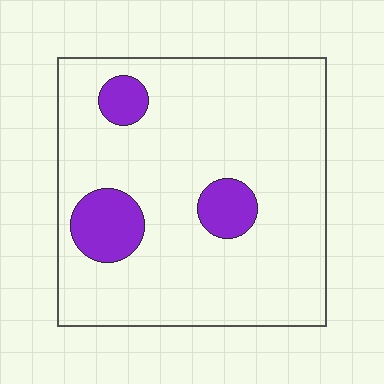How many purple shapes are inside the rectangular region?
3.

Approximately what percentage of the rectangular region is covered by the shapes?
Approximately 15%.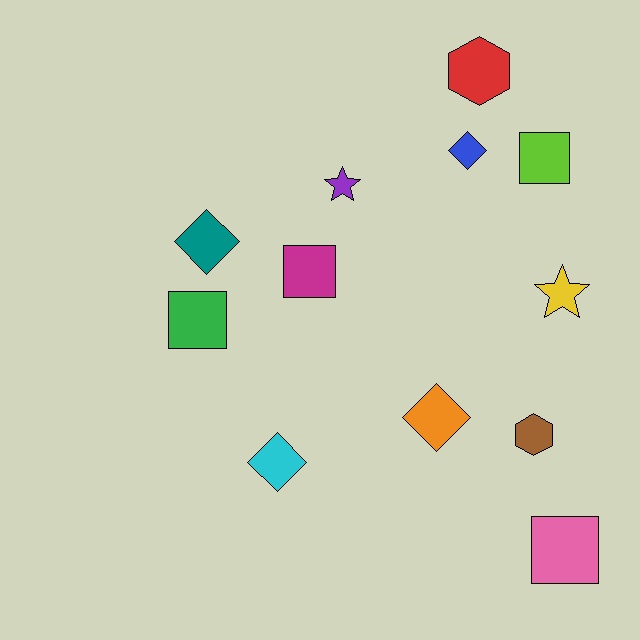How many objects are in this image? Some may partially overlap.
There are 12 objects.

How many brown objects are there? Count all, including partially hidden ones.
There is 1 brown object.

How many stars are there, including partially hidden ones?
There are 2 stars.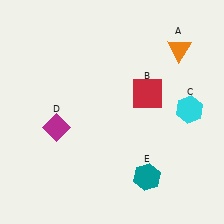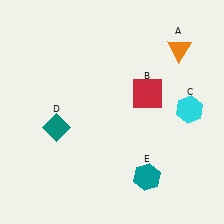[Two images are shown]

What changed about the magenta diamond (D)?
In Image 1, D is magenta. In Image 2, it changed to teal.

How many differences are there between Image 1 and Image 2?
There is 1 difference between the two images.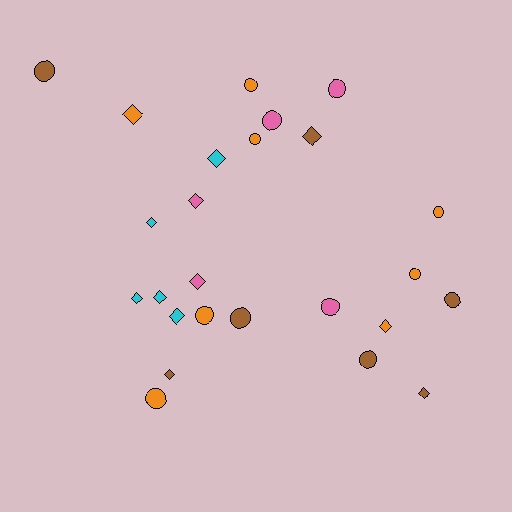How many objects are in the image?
There are 25 objects.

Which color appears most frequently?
Orange, with 8 objects.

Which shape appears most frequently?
Circle, with 13 objects.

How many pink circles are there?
There are 3 pink circles.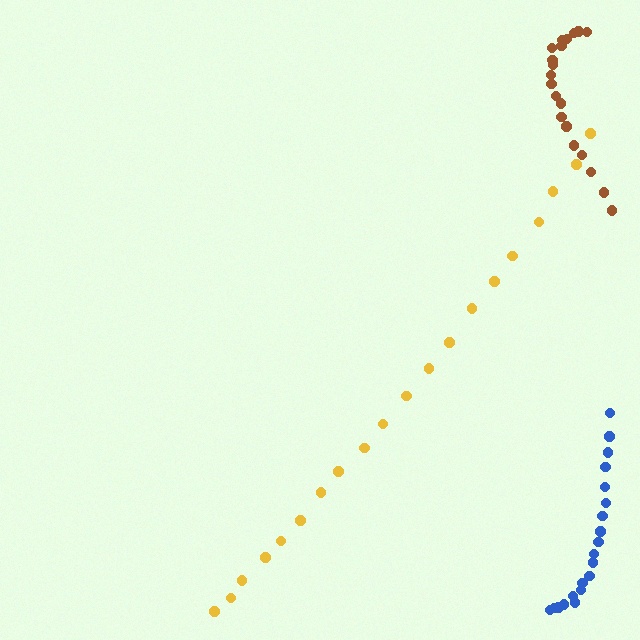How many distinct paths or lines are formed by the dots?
There are 3 distinct paths.